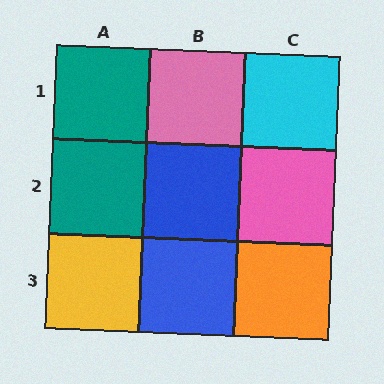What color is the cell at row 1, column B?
Pink.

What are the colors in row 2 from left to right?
Teal, blue, pink.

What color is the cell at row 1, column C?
Cyan.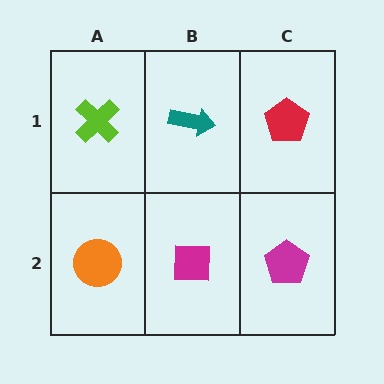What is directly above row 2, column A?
A lime cross.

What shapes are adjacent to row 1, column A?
An orange circle (row 2, column A), a teal arrow (row 1, column B).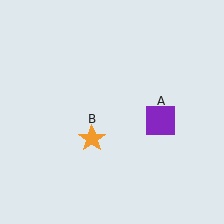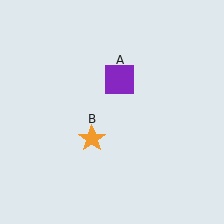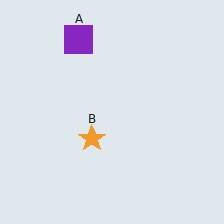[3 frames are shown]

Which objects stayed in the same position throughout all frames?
Orange star (object B) remained stationary.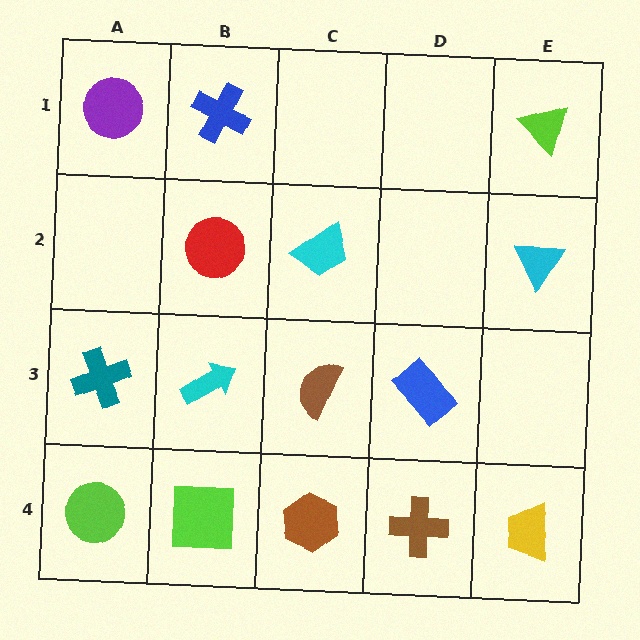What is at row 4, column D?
A brown cross.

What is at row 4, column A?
A lime circle.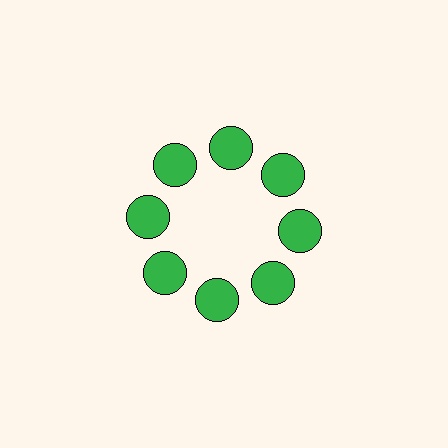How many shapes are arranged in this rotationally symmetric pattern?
There are 8 shapes, arranged in 8 groups of 1.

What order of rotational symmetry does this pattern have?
This pattern has 8-fold rotational symmetry.